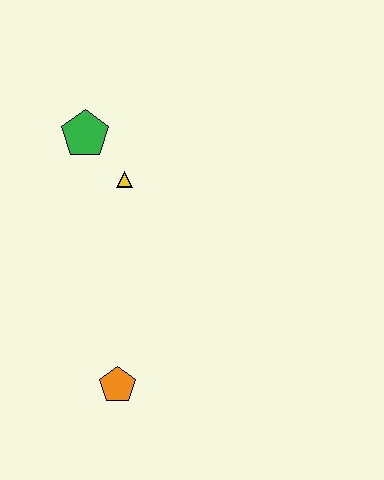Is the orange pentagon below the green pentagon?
Yes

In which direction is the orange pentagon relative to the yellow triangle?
The orange pentagon is below the yellow triangle.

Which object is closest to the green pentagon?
The yellow triangle is closest to the green pentagon.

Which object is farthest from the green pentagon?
The orange pentagon is farthest from the green pentagon.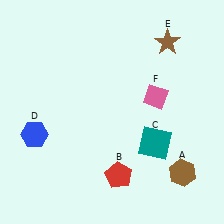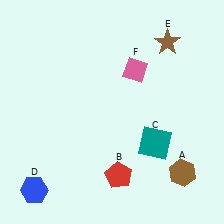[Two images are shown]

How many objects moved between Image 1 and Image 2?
2 objects moved between the two images.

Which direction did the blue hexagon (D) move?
The blue hexagon (D) moved down.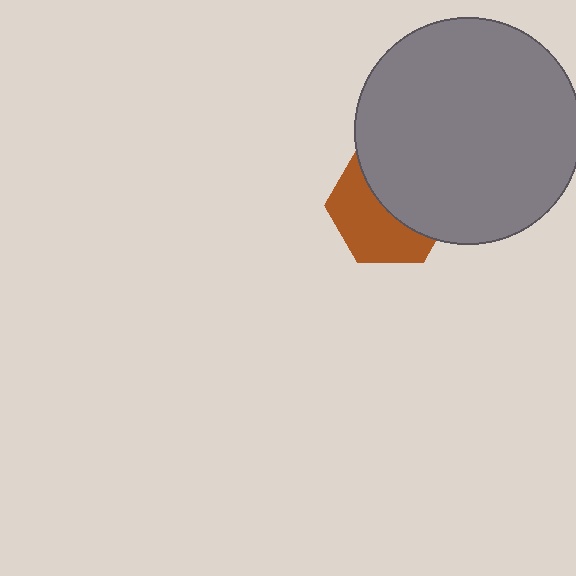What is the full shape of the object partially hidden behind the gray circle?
The partially hidden object is a brown hexagon.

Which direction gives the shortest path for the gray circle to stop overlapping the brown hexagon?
Moving toward the upper-right gives the shortest separation.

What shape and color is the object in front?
The object in front is a gray circle.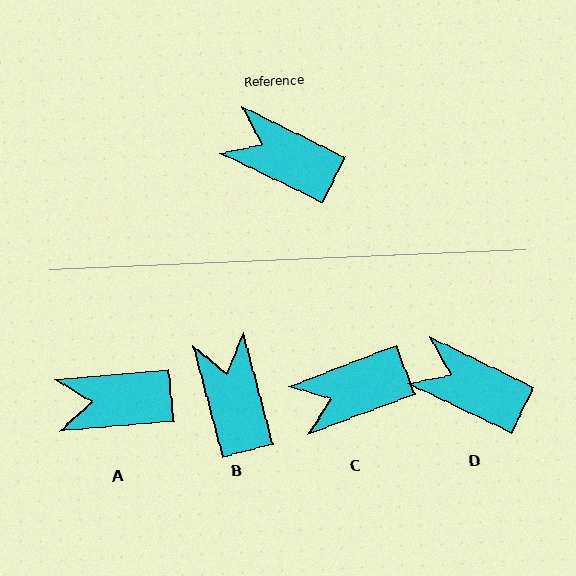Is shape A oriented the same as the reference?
No, it is off by about 31 degrees.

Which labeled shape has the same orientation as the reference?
D.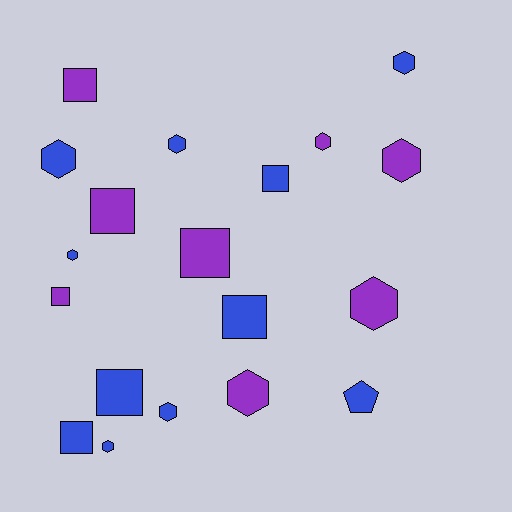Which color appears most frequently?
Blue, with 11 objects.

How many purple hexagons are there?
There are 4 purple hexagons.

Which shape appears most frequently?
Hexagon, with 10 objects.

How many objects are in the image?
There are 19 objects.